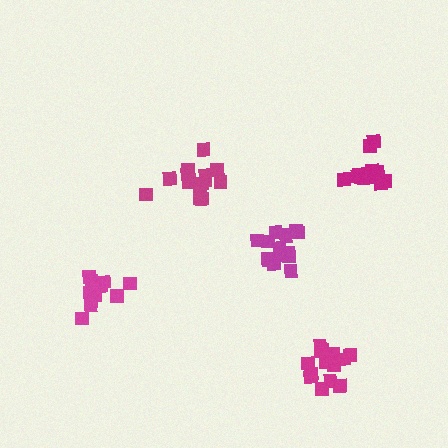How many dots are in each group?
Group 1: 15 dots, Group 2: 15 dots, Group 3: 16 dots, Group 4: 11 dots, Group 5: 13 dots (70 total).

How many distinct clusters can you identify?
There are 5 distinct clusters.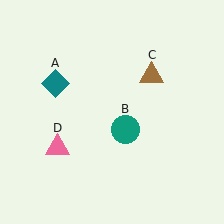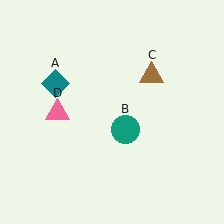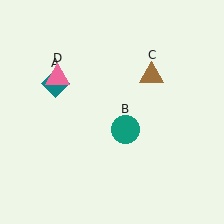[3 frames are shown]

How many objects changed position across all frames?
1 object changed position: pink triangle (object D).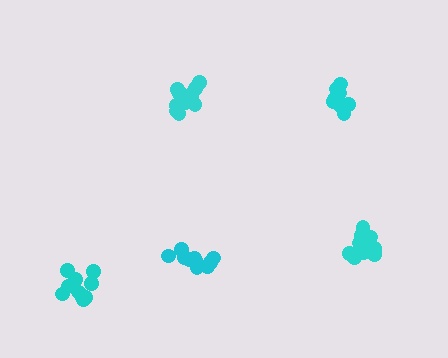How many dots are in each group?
Group 1: 13 dots, Group 2: 11 dots, Group 3: 11 dots, Group 4: 15 dots, Group 5: 9 dots (59 total).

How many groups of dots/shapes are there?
There are 5 groups.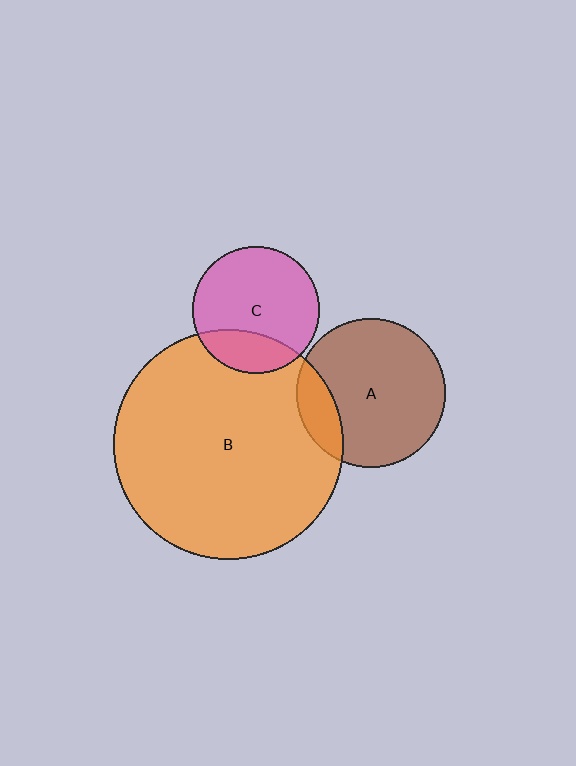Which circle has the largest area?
Circle B (orange).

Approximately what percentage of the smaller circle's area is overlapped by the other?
Approximately 15%.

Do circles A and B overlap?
Yes.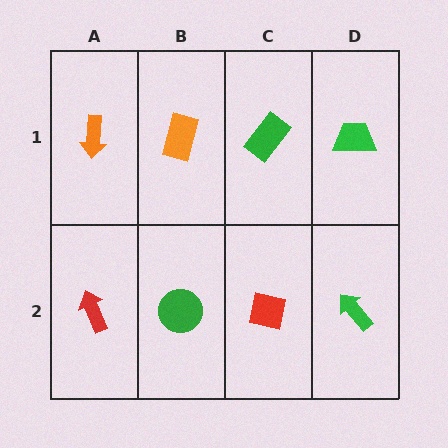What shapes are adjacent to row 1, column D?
A green arrow (row 2, column D), a green rectangle (row 1, column C).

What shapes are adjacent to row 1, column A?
A red arrow (row 2, column A), an orange rectangle (row 1, column B).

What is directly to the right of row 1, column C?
A green trapezoid.